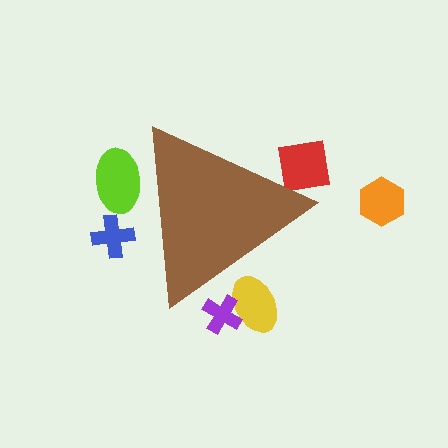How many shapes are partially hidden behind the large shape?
5 shapes are partially hidden.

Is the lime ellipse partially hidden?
Yes, the lime ellipse is partially hidden behind the brown triangle.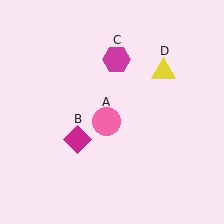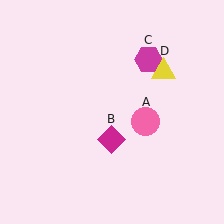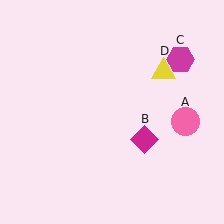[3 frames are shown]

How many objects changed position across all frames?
3 objects changed position: pink circle (object A), magenta diamond (object B), magenta hexagon (object C).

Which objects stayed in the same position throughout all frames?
Yellow triangle (object D) remained stationary.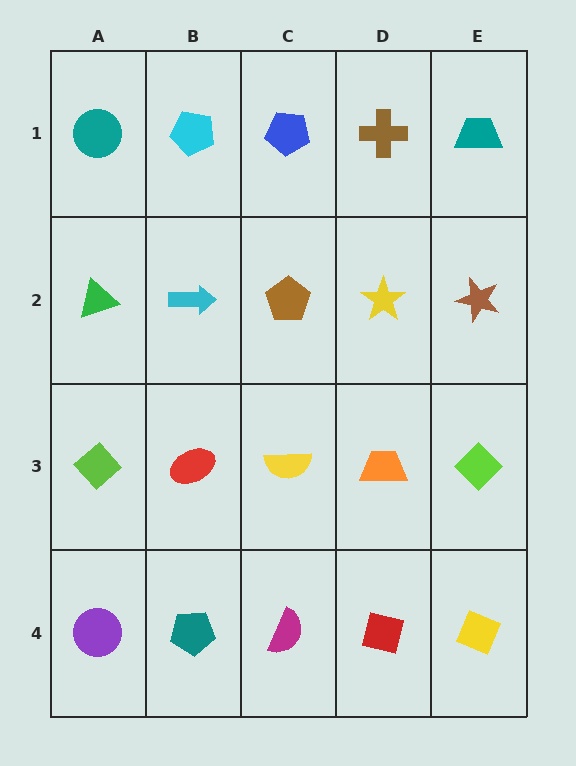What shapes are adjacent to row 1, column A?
A green triangle (row 2, column A), a cyan pentagon (row 1, column B).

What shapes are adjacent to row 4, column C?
A yellow semicircle (row 3, column C), a teal pentagon (row 4, column B), a red square (row 4, column D).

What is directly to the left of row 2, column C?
A cyan arrow.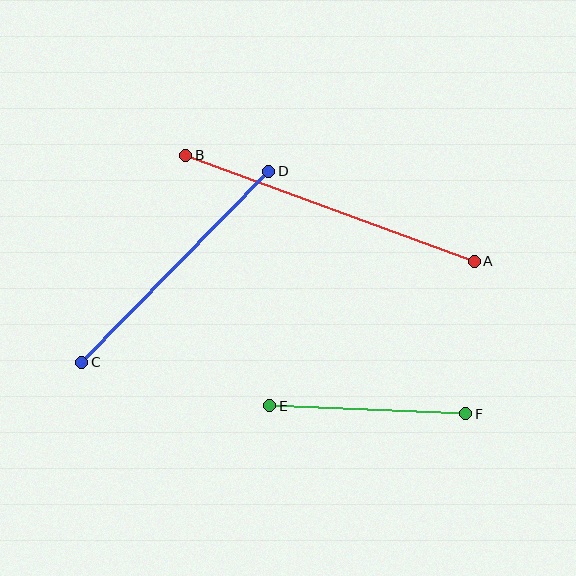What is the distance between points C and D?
The distance is approximately 267 pixels.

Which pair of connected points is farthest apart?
Points A and B are farthest apart.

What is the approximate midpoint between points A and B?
The midpoint is at approximately (330, 208) pixels.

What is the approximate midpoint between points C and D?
The midpoint is at approximately (175, 267) pixels.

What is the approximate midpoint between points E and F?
The midpoint is at approximately (368, 410) pixels.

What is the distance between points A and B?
The distance is approximately 307 pixels.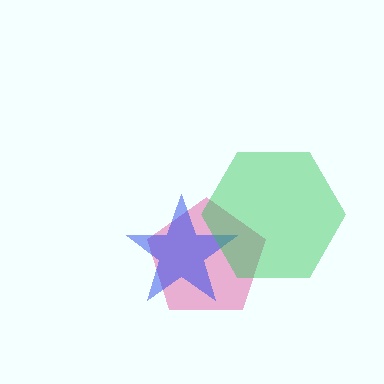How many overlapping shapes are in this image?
There are 3 overlapping shapes in the image.